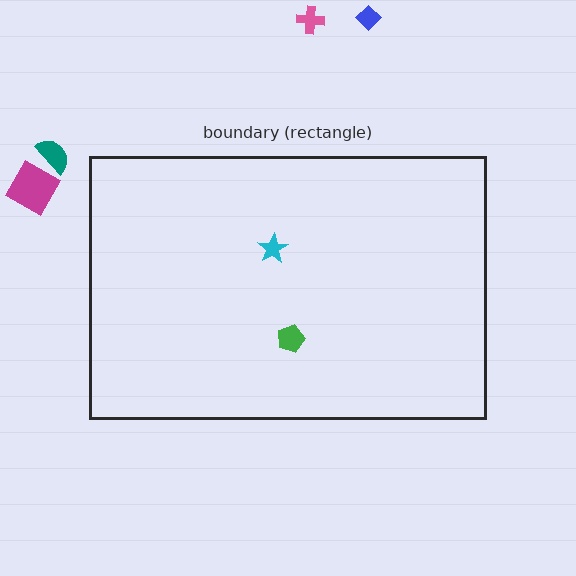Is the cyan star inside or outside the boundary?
Inside.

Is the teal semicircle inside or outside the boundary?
Outside.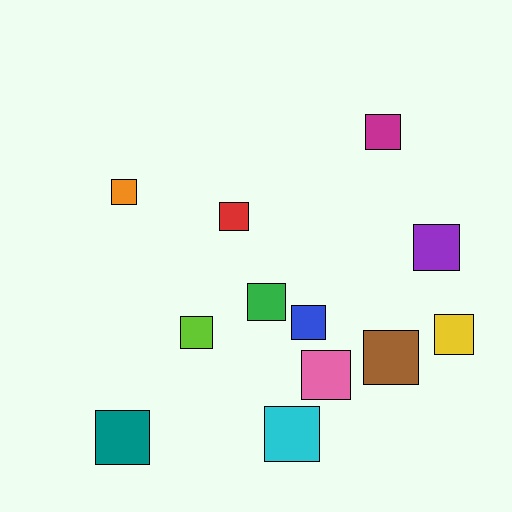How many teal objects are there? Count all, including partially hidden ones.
There is 1 teal object.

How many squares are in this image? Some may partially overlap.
There are 12 squares.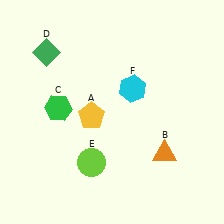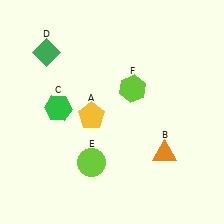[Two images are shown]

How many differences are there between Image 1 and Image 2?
There is 1 difference between the two images.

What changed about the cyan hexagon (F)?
In Image 1, F is cyan. In Image 2, it changed to lime.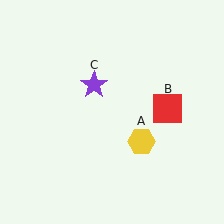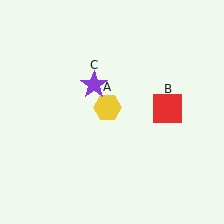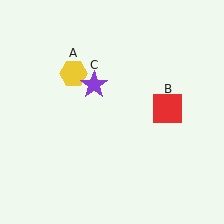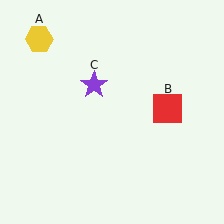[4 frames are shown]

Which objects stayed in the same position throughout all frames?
Red square (object B) and purple star (object C) remained stationary.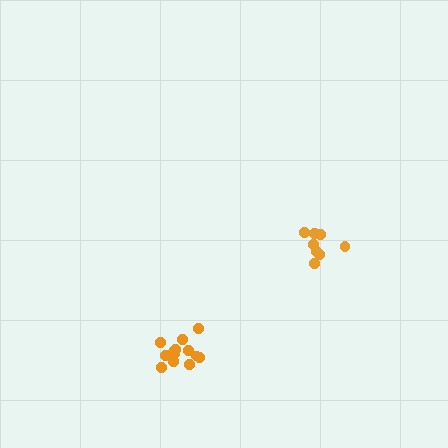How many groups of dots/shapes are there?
There are 2 groups.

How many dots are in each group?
Group 1: 8 dots, Group 2: 14 dots (22 total).